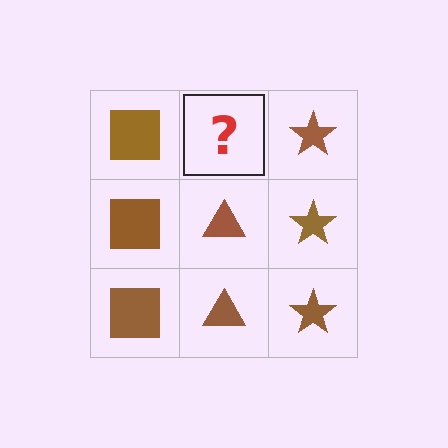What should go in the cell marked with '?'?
The missing cell should contain a brown triangle.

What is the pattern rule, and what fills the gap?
The rule is that each column has a consistent shape. The gap should be filled with a brown triangle.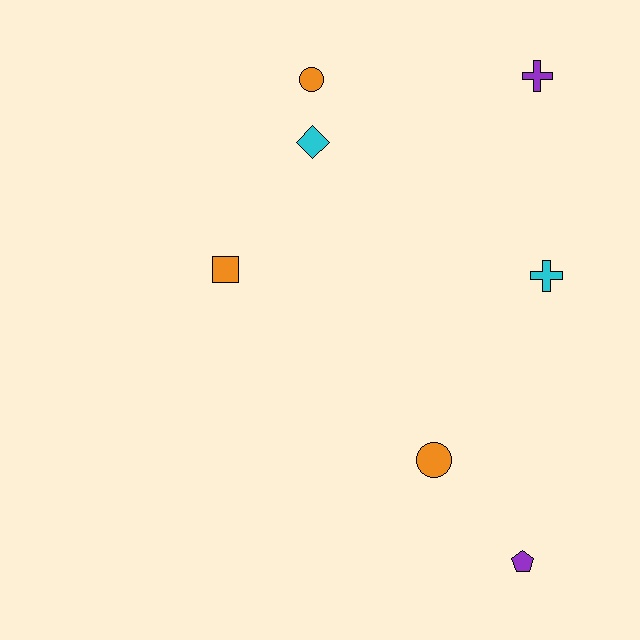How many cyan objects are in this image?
There are 2 cyan objects.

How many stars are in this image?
There are no stars.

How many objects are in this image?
There are 7 objects.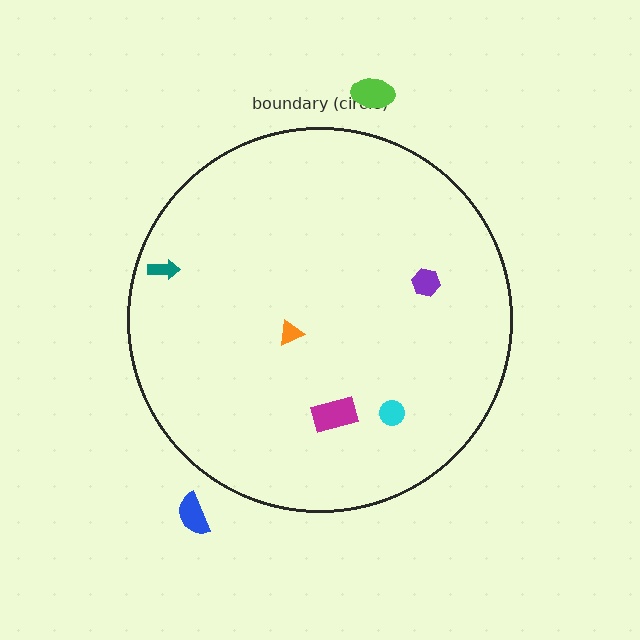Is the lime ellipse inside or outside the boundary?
Outside.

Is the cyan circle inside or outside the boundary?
Inside.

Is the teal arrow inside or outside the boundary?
Inside.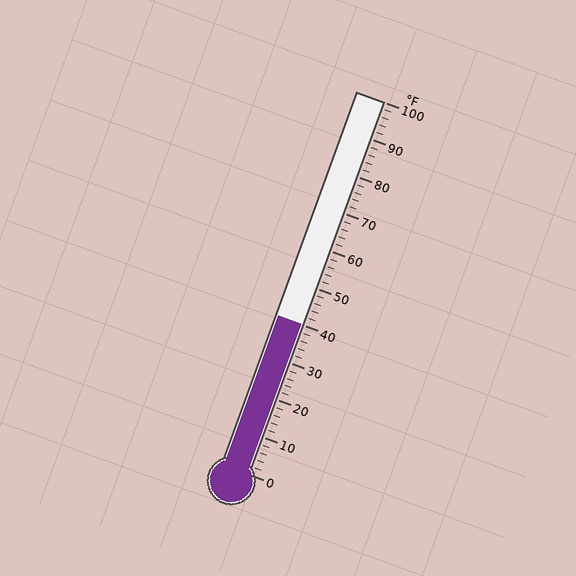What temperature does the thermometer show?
The thermometer shows approximately 40°F.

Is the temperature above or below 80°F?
The temperature is below 80°F.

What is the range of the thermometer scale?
The thermometer scale ranges from 0°F to 100°F.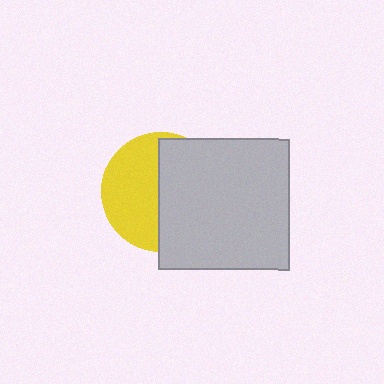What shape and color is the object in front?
The object in front is a light gray square.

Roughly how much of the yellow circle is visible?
About half of it is visible (roughly 47%).